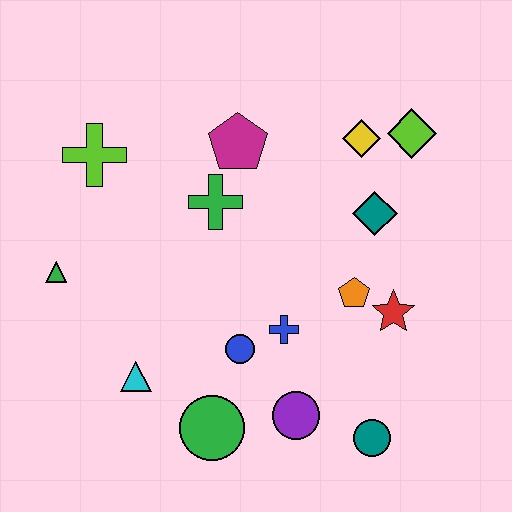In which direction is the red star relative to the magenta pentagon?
The red star is below the magenta pentagon.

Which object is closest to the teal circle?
The purple circle is closest to the teal circle.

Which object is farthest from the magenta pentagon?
The teal circle is farthest from the magenta pentagon.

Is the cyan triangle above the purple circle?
Yes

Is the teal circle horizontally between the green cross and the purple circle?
No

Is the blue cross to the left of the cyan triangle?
No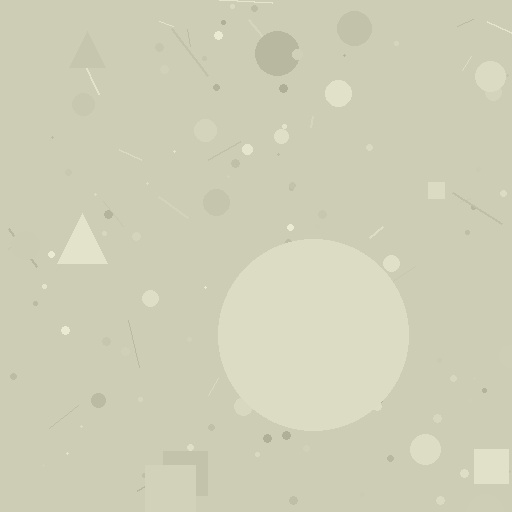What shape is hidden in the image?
A circle is hidden in the image.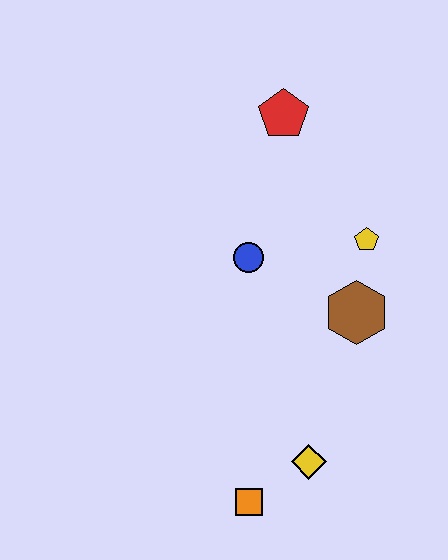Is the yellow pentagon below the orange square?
No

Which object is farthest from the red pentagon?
The orange square is farthest from the red pentagon.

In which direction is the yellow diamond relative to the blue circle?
The yellow diamond is below the blue circle.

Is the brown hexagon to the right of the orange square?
Yes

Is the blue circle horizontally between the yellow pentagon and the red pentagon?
No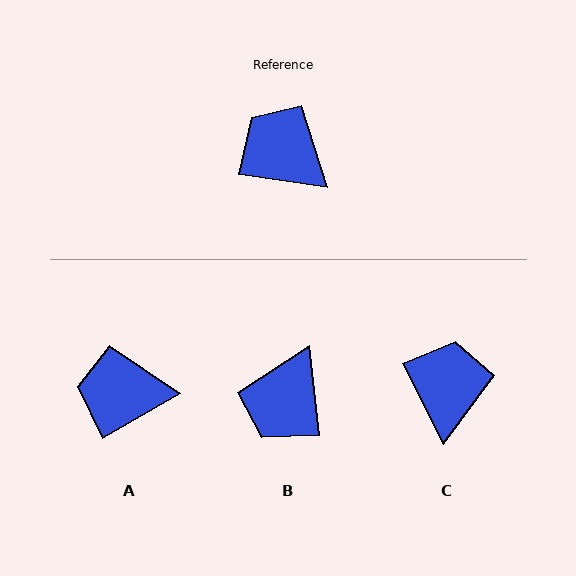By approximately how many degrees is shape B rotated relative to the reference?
Approximately 105 degrees counter-clockwise.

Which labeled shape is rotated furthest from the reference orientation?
B, about 105 degrees away.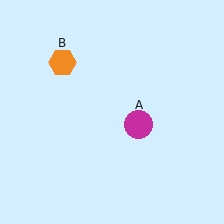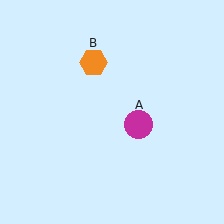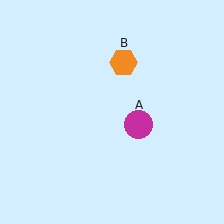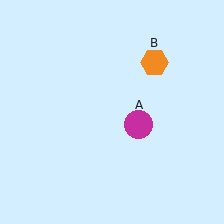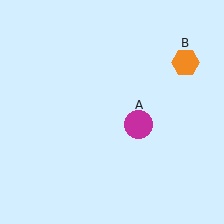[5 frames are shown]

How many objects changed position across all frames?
1 object changed position: orange hexagon (object B).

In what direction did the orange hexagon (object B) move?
The orange hexagon (object B) moved right.